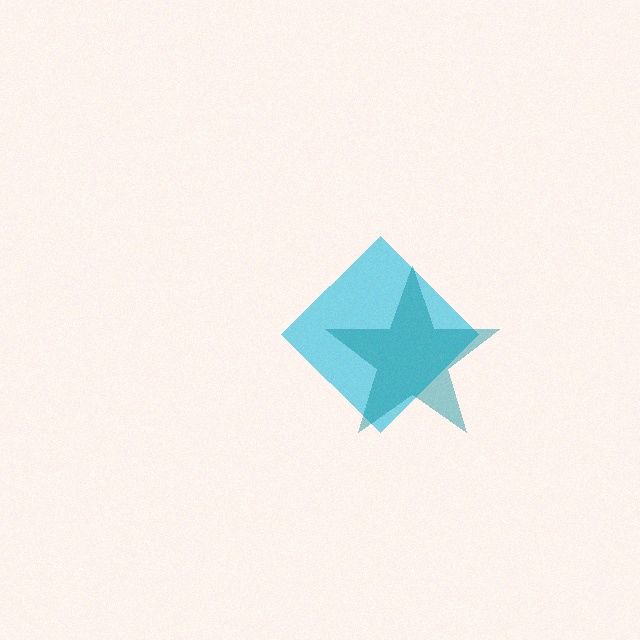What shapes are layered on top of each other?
The layered shapes are: a cyan diamond, a teal star.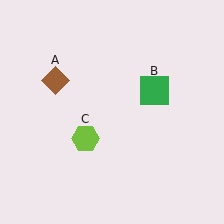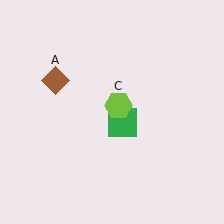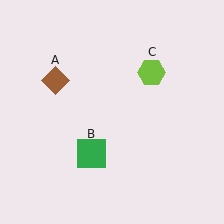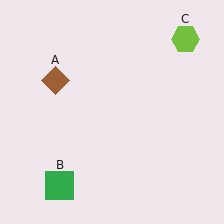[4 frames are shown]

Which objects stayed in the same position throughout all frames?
Brown diamond (object A) remained stationary.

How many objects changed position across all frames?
2 objects changed position: green square (object B), lime hexagon (object C).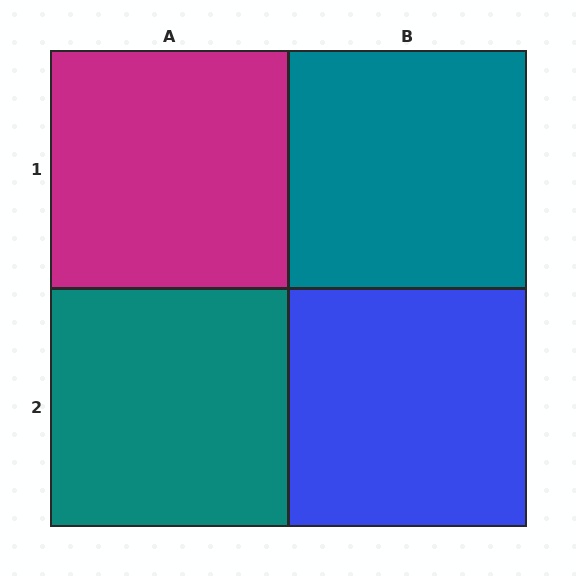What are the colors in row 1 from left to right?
Magenta, teal.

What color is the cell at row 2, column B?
Blue.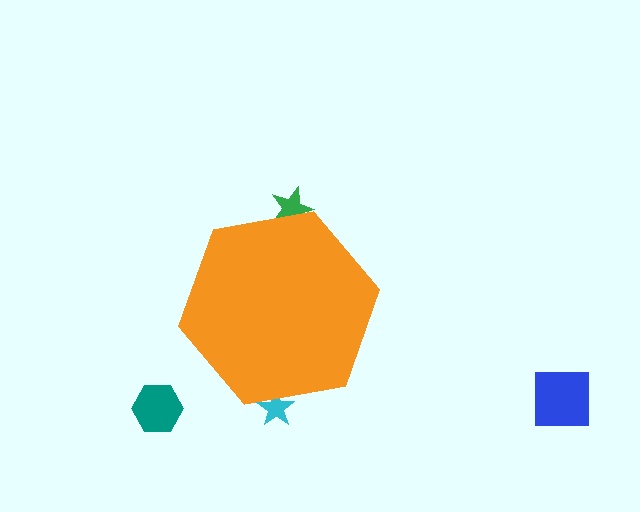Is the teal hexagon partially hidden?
No, the teal hexagon is fully visible.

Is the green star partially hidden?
Yes, the green star is partially hidden behind the orange hexagon.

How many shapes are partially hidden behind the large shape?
2 shapes are partially hidden.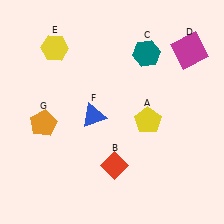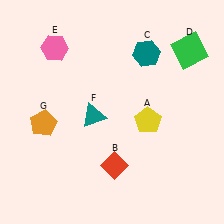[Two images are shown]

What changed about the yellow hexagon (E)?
In Image 1, E is yellow. In Image 2, it changed to pink.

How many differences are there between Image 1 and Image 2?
There are 3 differences between the two images.